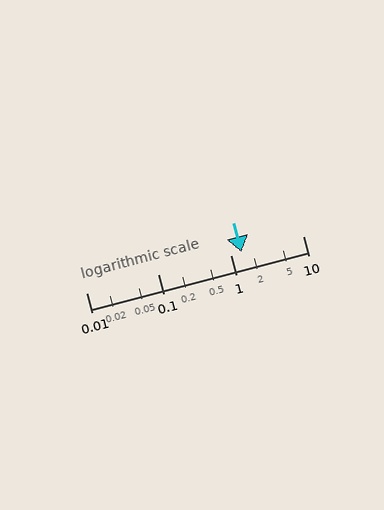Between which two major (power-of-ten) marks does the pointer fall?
The pointer is between 1 and 10.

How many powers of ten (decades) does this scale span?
The scale spans 3 decades, from 0.01 to 10.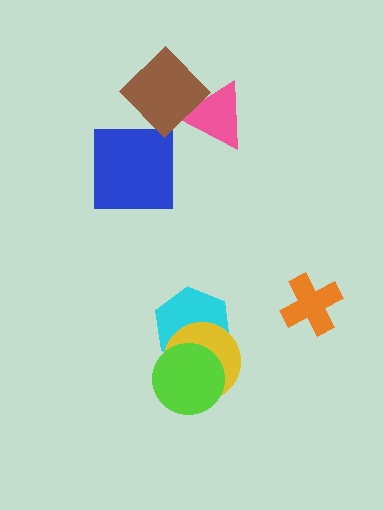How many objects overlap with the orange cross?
0 objects overlap with the orange cross.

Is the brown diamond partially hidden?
No, no other shape covers it.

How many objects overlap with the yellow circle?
2 objects overlap with the yellow circle.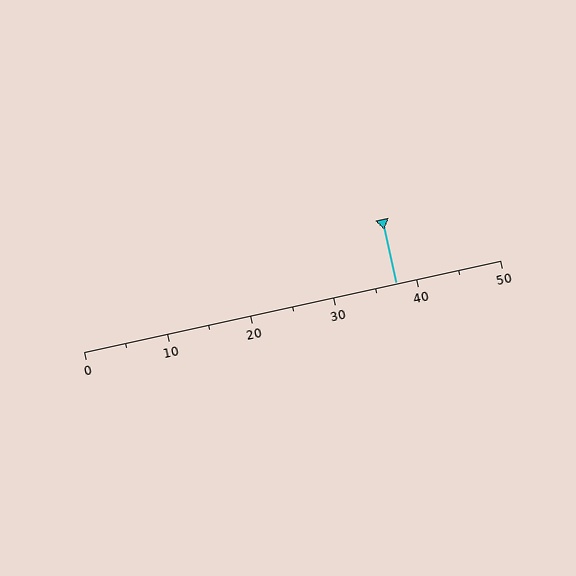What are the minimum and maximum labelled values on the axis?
The axis runs from 0 to 50.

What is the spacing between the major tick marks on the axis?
The major ticks are spaced 10 apart.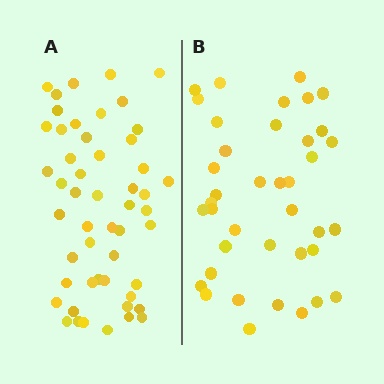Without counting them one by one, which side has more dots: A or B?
Region A (the left region) has more dots.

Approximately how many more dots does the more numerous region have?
Region A has roughly 12 or so more dots than region B.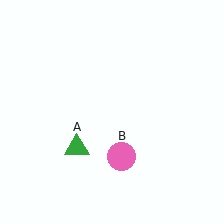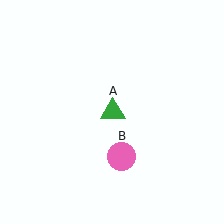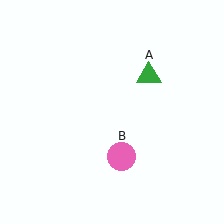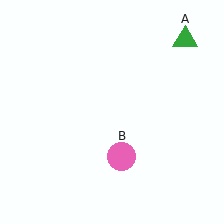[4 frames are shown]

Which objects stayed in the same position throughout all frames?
Pink circle (object B) remained stationary.